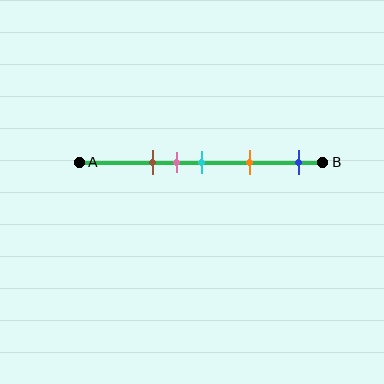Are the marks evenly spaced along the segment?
No, the marks are not evenly spaced.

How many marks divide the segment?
There are 5 marks dividing the segment.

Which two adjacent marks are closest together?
The pink and cyan marks are the closest adjacent pair.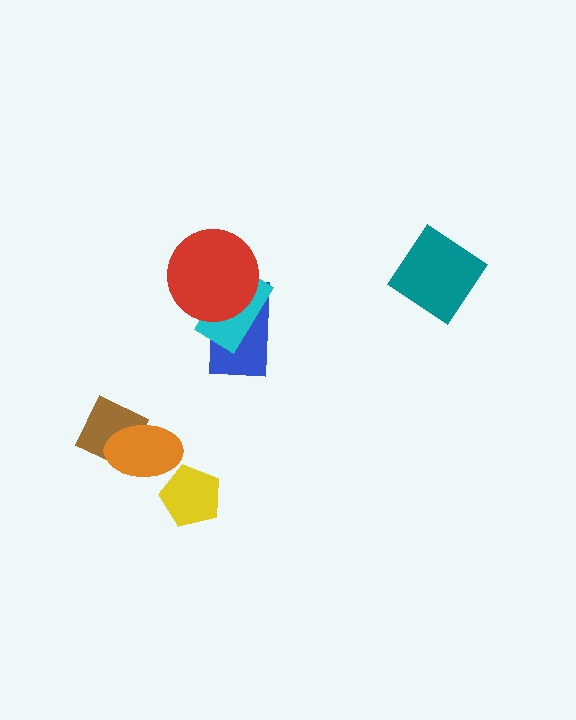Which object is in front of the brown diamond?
The orange ellipse is in front of the brown diamond.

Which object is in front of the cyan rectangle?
The red circle is in front of the cyan rectangle.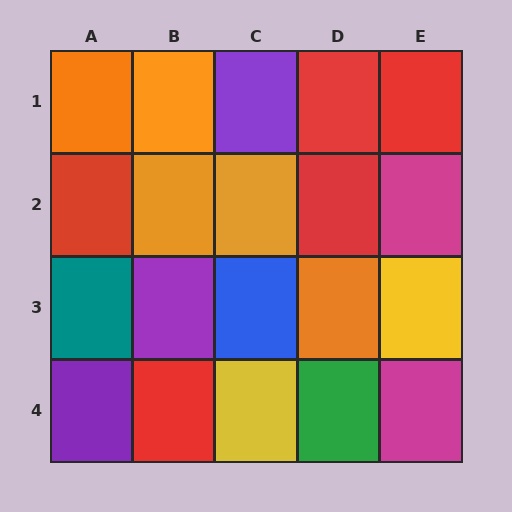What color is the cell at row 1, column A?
Orange.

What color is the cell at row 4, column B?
Red.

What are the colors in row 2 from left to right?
Red, orange, orange, red, magenta.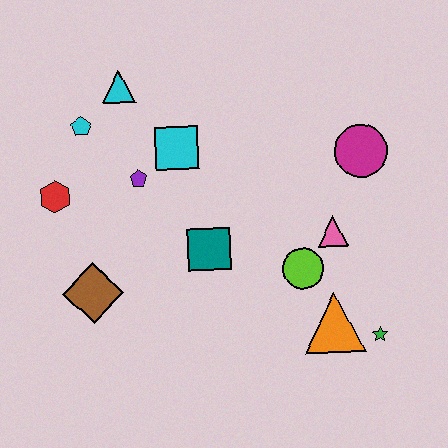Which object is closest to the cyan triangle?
The cyan pentagon is closest to the cyan triangle.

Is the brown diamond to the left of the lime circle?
Yes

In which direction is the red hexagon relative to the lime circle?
The red hexagon is to the left of the lime circle.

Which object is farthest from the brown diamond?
The magenta circle is farthest from the brown diamond.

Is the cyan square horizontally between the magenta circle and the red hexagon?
Yes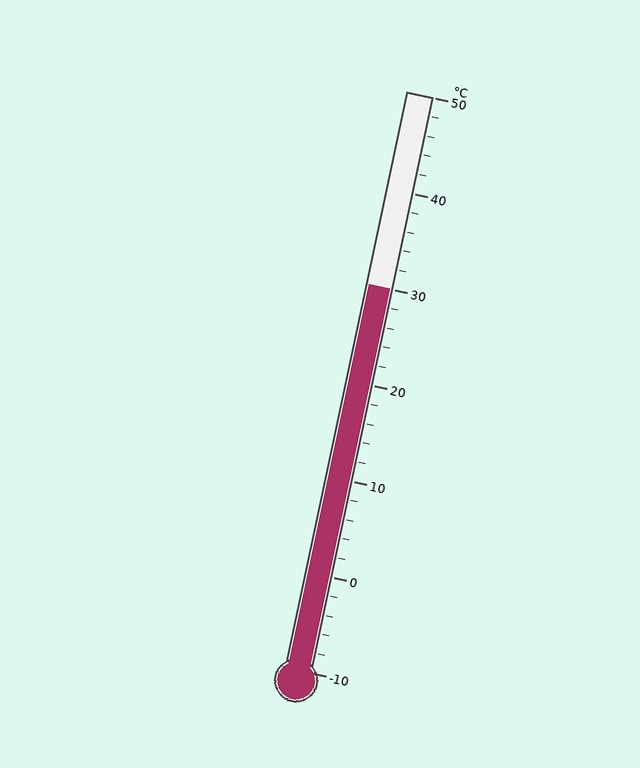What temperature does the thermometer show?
The thermometer shows approximately 30°C.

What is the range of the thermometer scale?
The thermometer scale ranges from -10°C to 50°C.